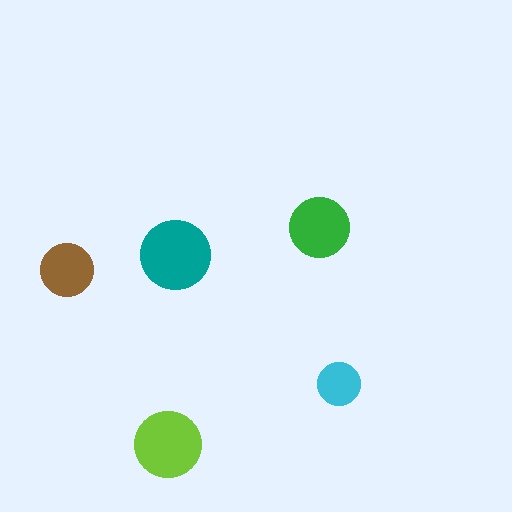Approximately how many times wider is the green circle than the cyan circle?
About 1.5 times wider.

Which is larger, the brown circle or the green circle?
The green one.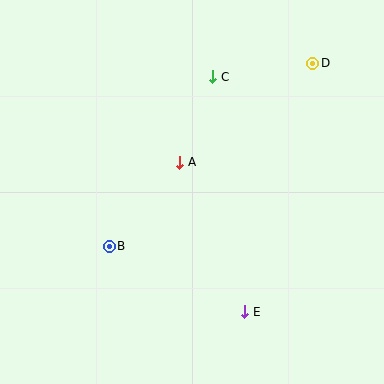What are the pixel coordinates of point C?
Point C is at (213, 77).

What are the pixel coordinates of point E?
Point E is at (245, 312).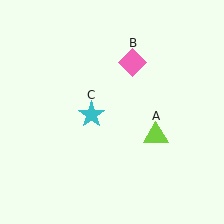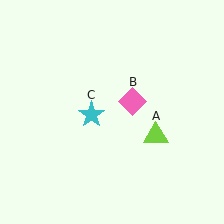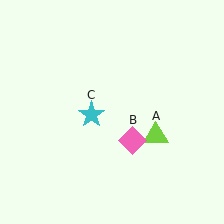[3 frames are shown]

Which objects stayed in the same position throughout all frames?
Lime triangle (object A) and cyan star (object C) remained stationary.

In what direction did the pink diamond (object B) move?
The pink diamond (object B) moved down.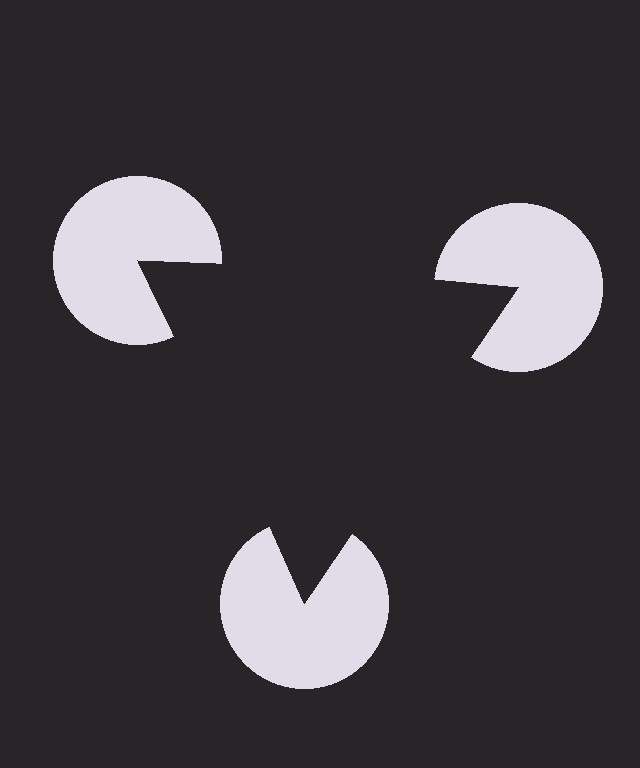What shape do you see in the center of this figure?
An illusory triangle — its edges are inferred from the aligned wedge cuts in the pac-man discs, not physically drawn.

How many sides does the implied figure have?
3 sides.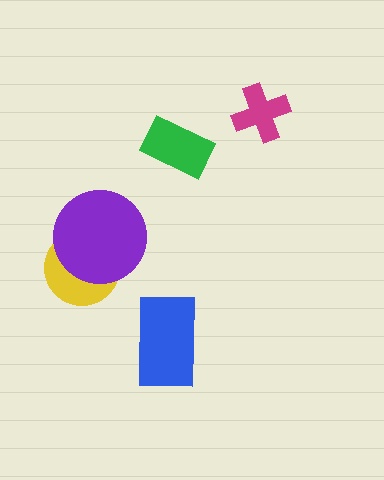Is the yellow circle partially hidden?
Yes, it is partially covered by another shape.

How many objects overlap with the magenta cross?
0 objects overlap with the magenta cross.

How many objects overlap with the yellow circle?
1 object overlaps with the yellow circle.